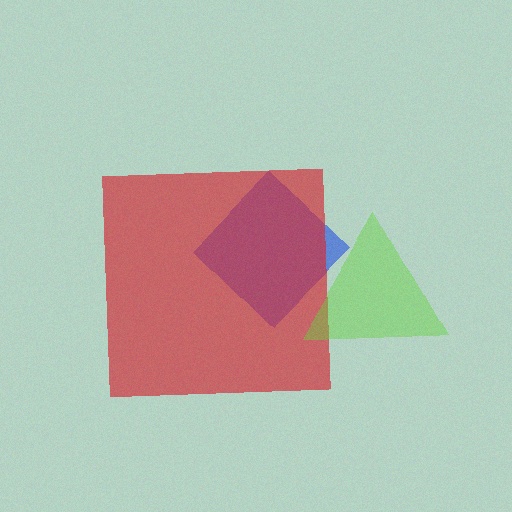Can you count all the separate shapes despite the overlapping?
Yes, there are 3 separate shapes.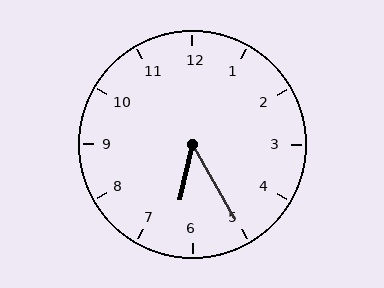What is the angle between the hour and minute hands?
Approximately 42 degrees.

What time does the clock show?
6:25.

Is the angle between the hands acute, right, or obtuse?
It is acute.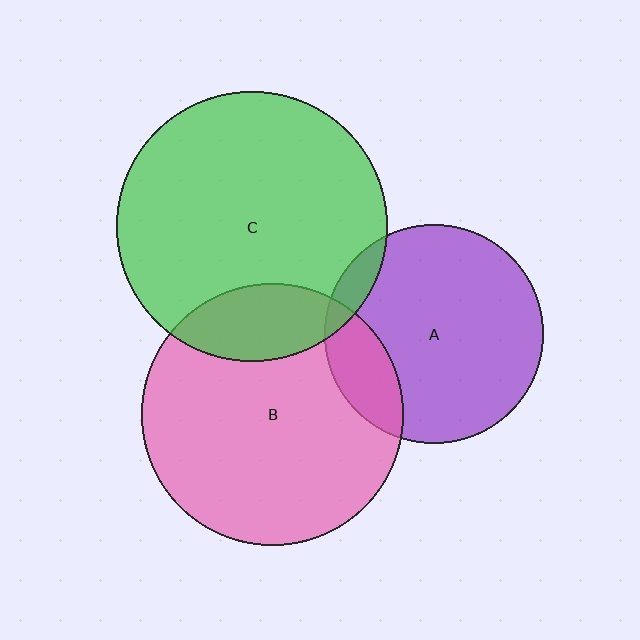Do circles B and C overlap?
Yes.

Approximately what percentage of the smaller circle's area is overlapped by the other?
Approximately 20%.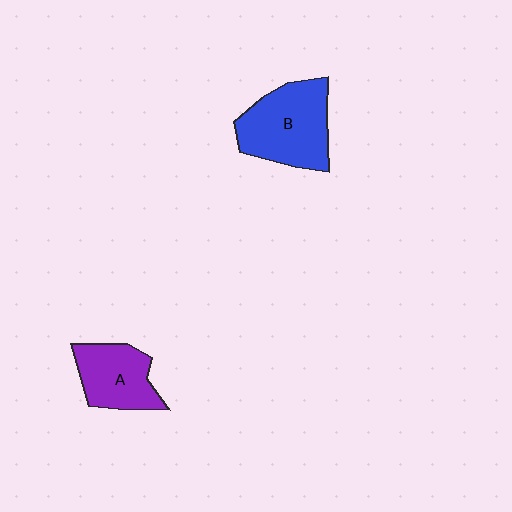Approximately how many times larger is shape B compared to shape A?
Approximately 1.4 times.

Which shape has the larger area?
Shape B (blue).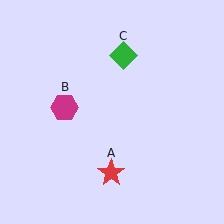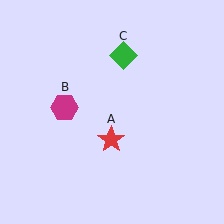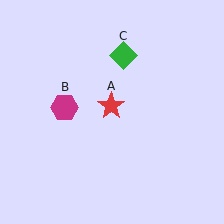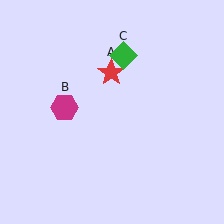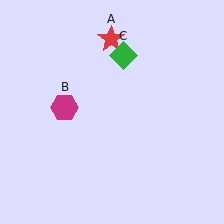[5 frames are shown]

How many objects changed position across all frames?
1 object changed position: red star (object A).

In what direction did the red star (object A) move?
The red star (object A) moved up.